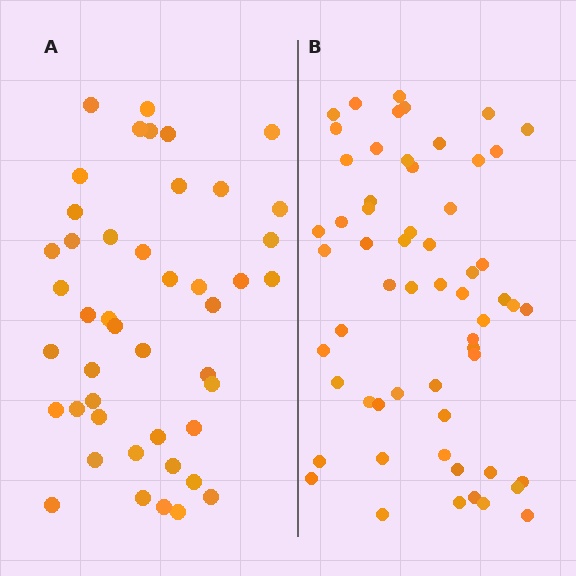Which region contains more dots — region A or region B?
Region B (the right region) has more dots.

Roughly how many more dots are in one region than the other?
Region B has approximately 15 more dots than region A.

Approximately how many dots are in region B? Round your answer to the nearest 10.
About 60 dots. (The exact count is 59, which rounds to 60.)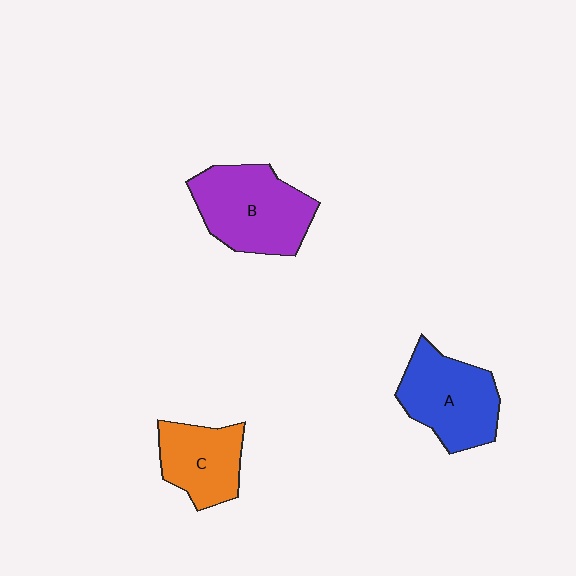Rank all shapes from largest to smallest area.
From largest to smallest: B (purple), A (blue), C (orange).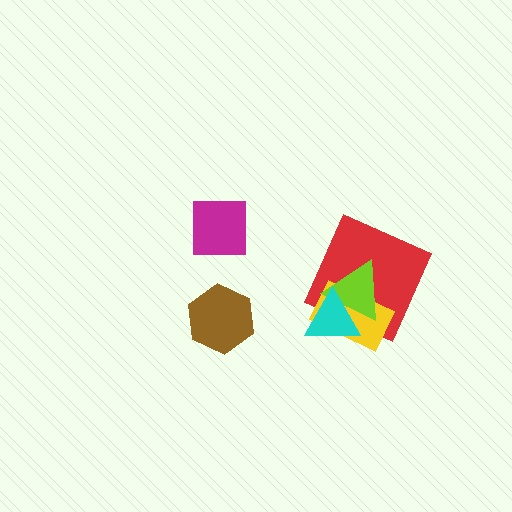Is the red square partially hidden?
Yes, it is partially covered by another shape.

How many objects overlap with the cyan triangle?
3 objects overlap with the cyan triangle.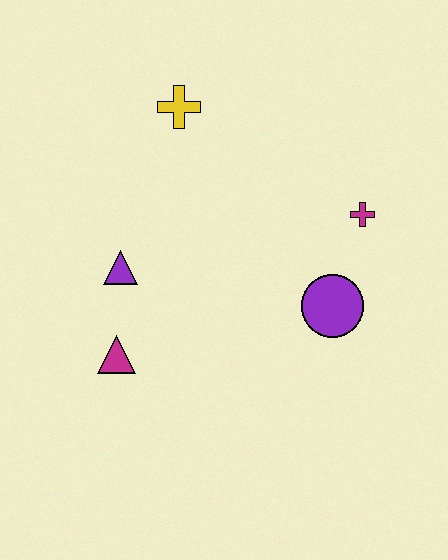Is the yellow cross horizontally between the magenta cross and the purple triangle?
Yes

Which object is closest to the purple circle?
The magenta cross is closest to the purple circle.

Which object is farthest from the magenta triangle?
The magenta cross is farthest from the magenta triangle.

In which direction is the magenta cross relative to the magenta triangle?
The magenta cross is to the right of the magenta triangle.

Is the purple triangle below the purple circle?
No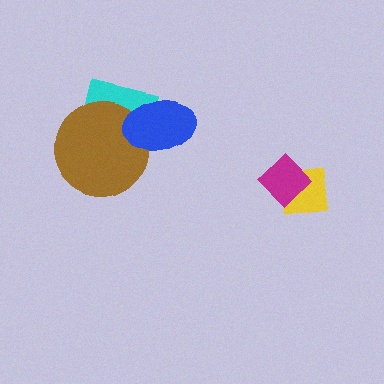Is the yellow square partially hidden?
Yes, it is partially covered by another shape.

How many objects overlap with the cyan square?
2 objects overlap with the cyan square.